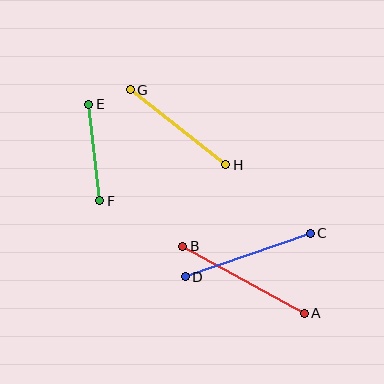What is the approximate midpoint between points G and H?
The midpoint is at approximately (178, 127) pixels.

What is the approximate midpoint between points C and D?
The midpoint is at approximately (248, 255) pixels.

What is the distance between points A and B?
The distance is approximately 139 pixels.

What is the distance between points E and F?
The distance is approximately 97 pixels.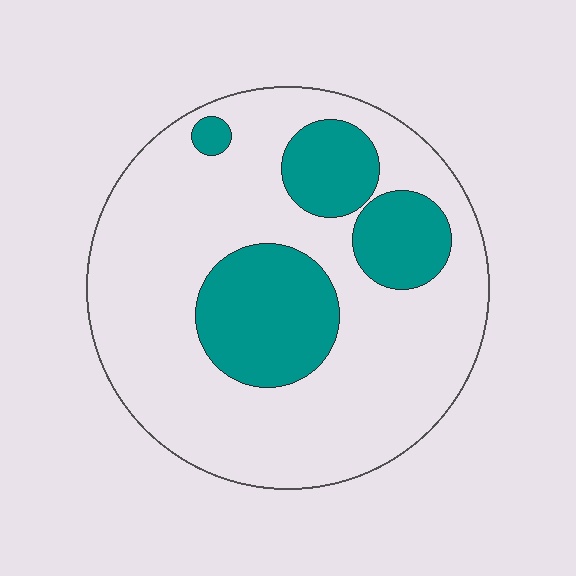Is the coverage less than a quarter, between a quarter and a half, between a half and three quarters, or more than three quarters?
Between a quarter and a half.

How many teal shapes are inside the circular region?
4.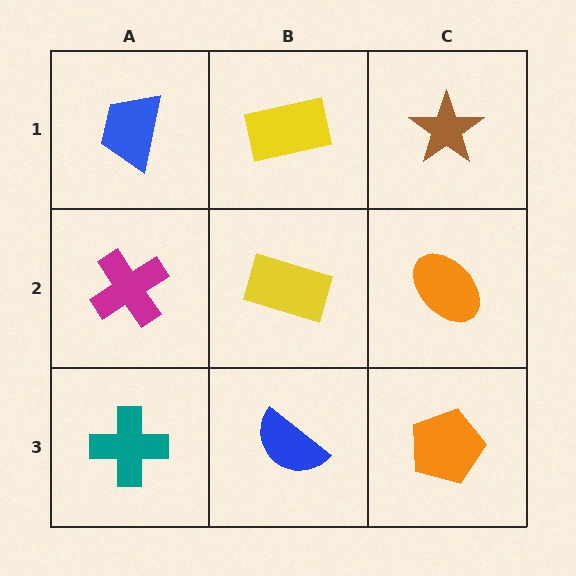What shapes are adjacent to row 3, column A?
A magenta cross (row 2, column A), a blue semicircle (row 3, column B).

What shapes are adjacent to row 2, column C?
A brown star (row 1, column C), an orange pentagon (row 3, column C), a yellow rectangle (row 2, column B).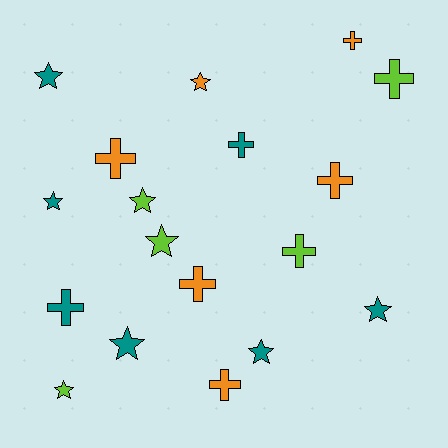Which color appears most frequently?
Teal, with 7 objects.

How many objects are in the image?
There are 18 objects.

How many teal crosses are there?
There are 2 teal crosses.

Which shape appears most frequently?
Star, with 9 objects.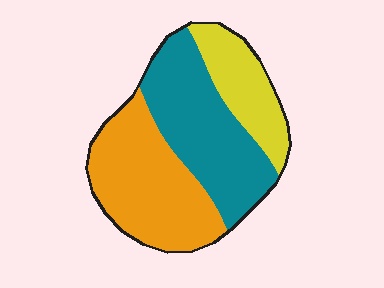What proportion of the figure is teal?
Teal covers around 40% of the figure.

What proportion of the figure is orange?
Orange takes up between a quarter and a half of the figure.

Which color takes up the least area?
Yellow, at roughly 20%.